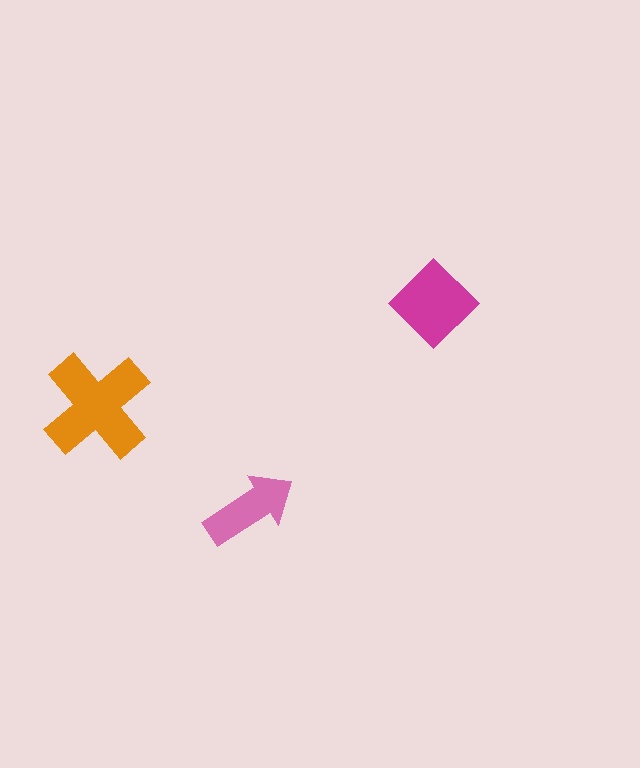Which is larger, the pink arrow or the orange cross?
The orange cross.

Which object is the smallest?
The pink arrow.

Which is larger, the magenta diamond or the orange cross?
The orange cross.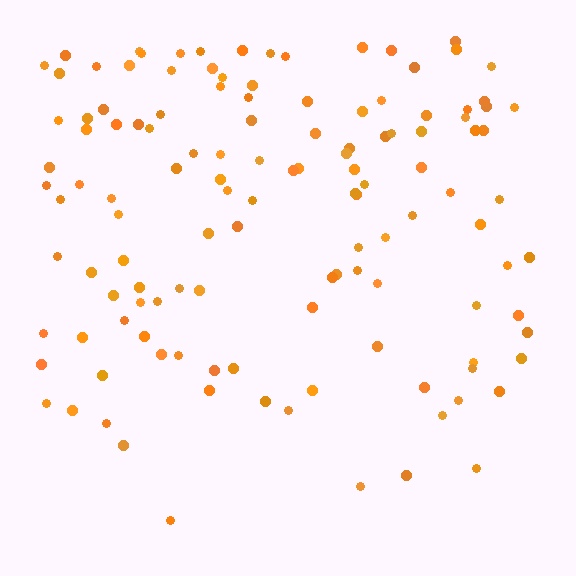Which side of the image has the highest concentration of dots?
The top.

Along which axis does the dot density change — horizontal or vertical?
Vertical.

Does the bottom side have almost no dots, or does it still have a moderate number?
Still a moderate number, just noticeably fewer than the top.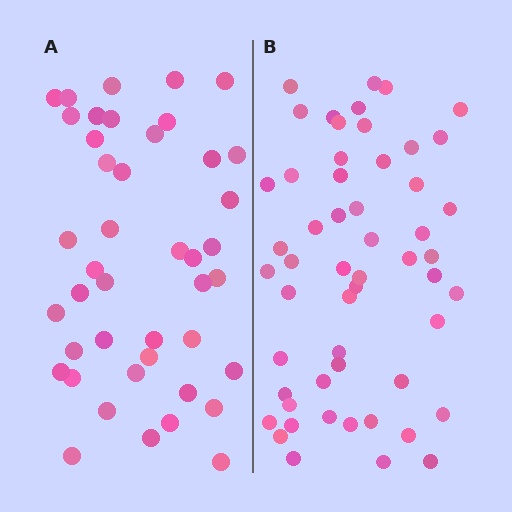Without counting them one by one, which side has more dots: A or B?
Region B (the right region) has more dots.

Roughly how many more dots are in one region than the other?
Region B has roughly 12 or so more dots than region A.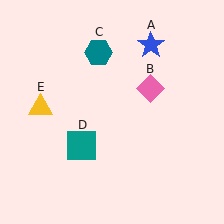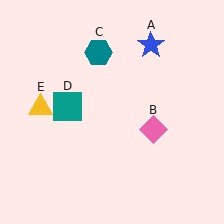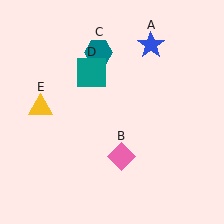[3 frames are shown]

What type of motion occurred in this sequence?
The pink diamond (object B), teal square (object D) rotated clockwise around the center of the scene.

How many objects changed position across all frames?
2 objects changed position: pink diamond (object B), teal square (object D).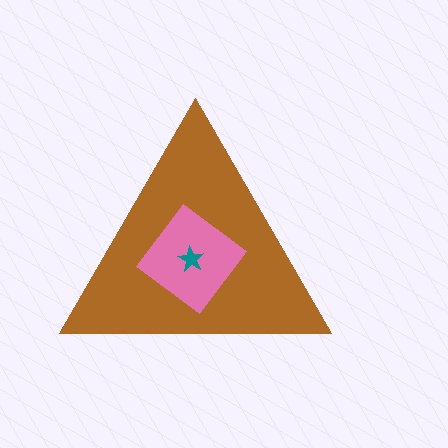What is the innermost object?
The teal star.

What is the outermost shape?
The brown triangle.